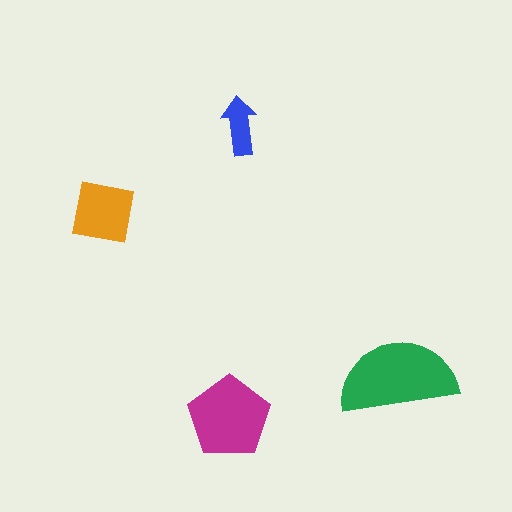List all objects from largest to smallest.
The green semicircle, the magenta pentagon, the orange square, the blue arrow.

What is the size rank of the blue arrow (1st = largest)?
4th.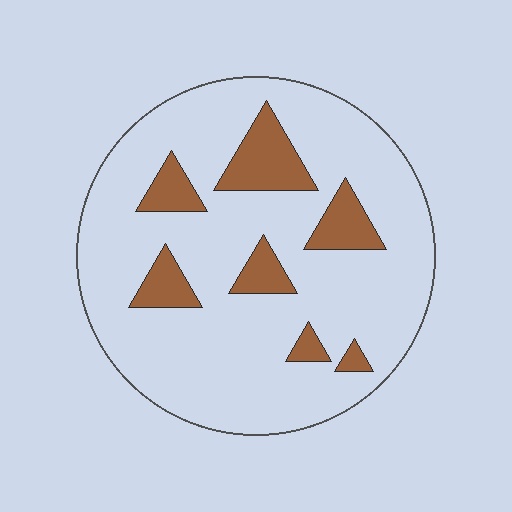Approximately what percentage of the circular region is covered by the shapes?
Approximately 15%.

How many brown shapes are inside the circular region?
7.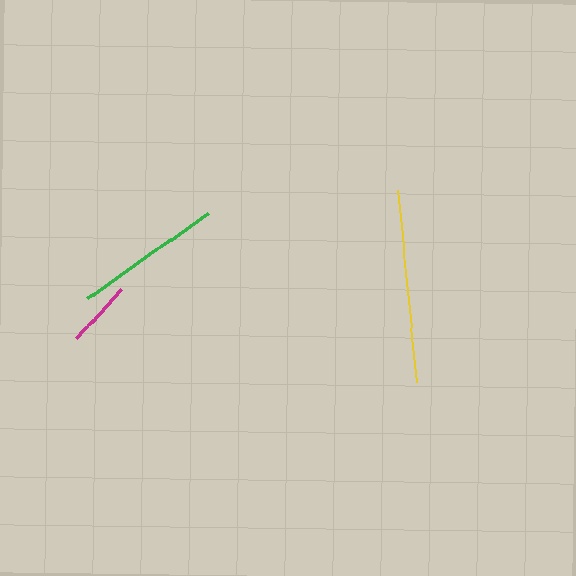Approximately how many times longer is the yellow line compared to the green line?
The yellow line is approximately 1.3 times the length of the green line.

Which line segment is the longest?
The yellow line is the longest at approximately 191 pixels.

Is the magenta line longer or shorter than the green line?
The green line is longer than the magenta line.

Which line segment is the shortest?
The magenta line is the shortest at approximately 66 pixels.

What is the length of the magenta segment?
The magenta segment is approximately 66 pixels long.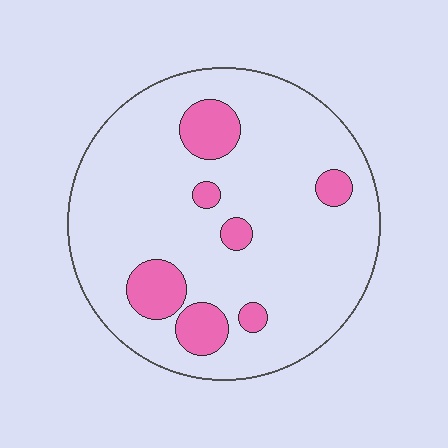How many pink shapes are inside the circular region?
7.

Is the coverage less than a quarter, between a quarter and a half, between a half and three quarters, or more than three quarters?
Less than a quarter.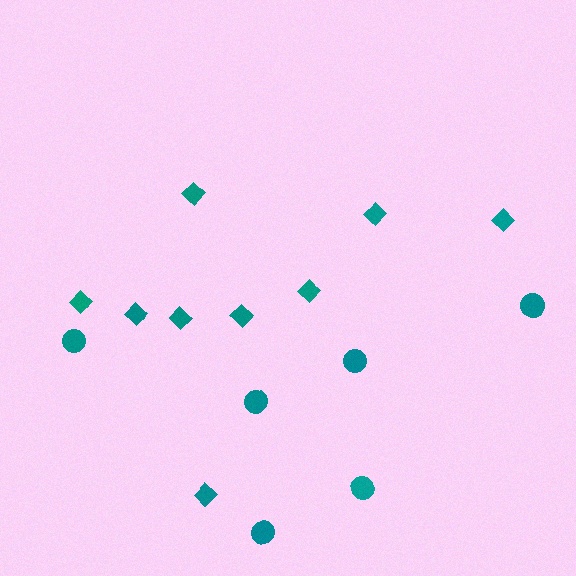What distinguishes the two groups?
There are 2 groups: one group of diamonds (9) and one group of circles (6).